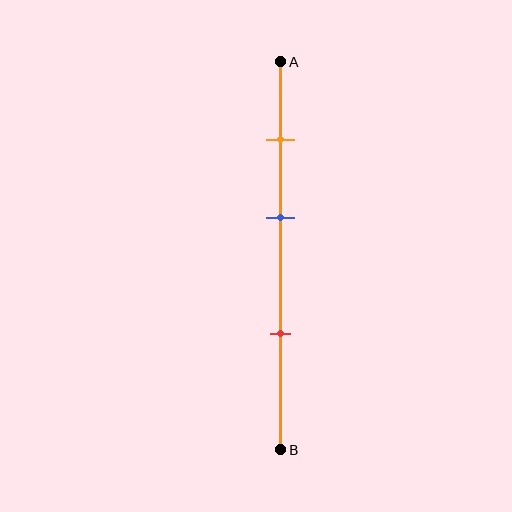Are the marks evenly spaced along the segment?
Yes, the marks are approximately evenly spaced.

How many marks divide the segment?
There are 3 marks dividing the segment.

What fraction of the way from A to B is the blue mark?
The blue mark is approximately 40% (0.4) of the way from A to B.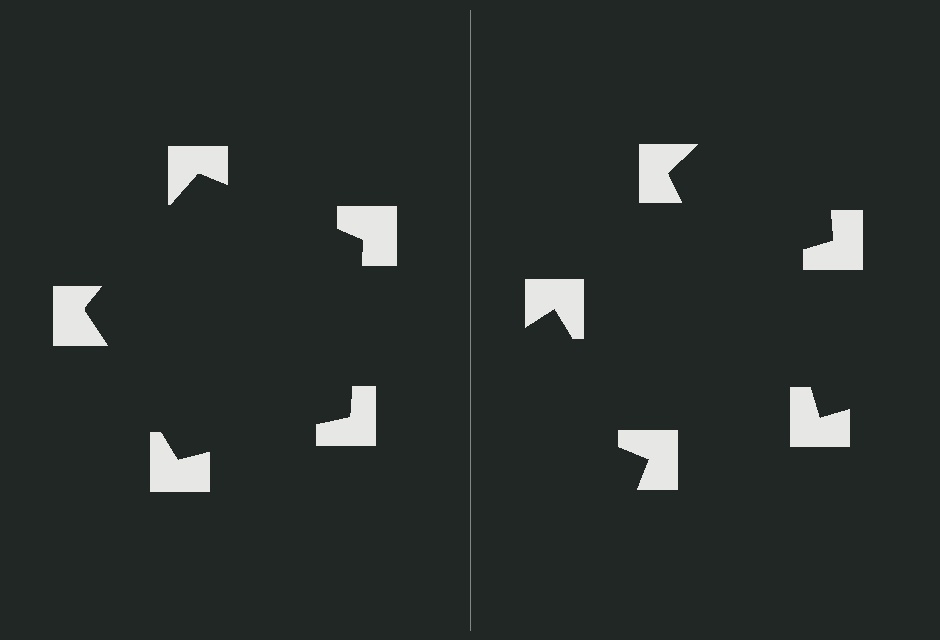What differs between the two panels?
The notched squares are positioned identically on both sides; only the wedge orientations differ. On the left they align to a pentagon; on the right they are misaligned.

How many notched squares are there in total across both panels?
10 — 5 on each side.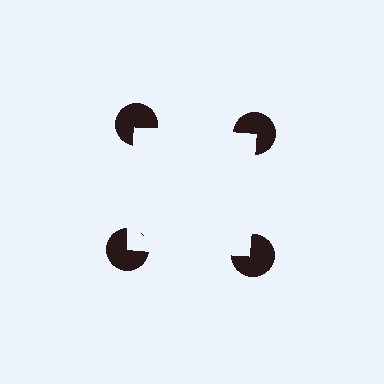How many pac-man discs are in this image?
There are 4 — one at each vertex of the illusory square.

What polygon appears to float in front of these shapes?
An illusory square — its edges are inferred from the aligned wedge cuts in the pac-man discs, not physically drawn.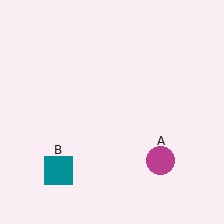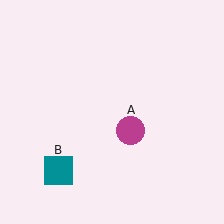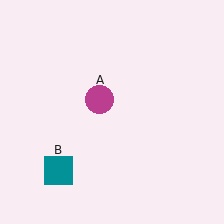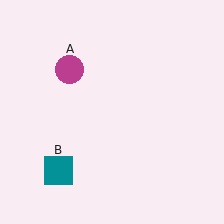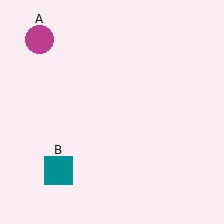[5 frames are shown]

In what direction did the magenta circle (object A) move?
The magenta circle (object A) moved up and to the left.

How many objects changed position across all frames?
1 object changed position: magenta circle (object A).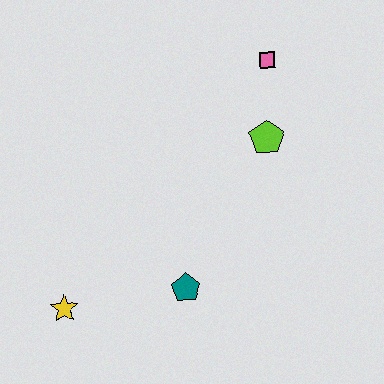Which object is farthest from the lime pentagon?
The yellow star is farthest from the lime pentagon.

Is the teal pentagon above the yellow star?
Yes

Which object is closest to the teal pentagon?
The yellow star is closest to the teal pentagon.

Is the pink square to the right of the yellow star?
Yes